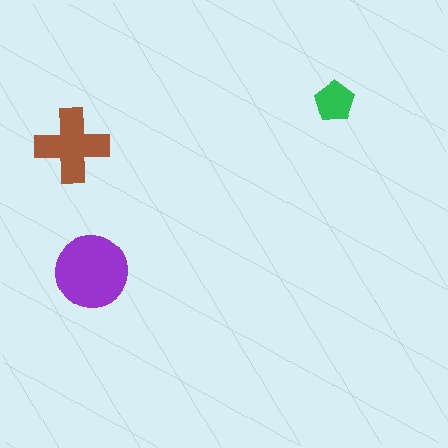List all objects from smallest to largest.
The green pentagon, the brown cross, the purple circle.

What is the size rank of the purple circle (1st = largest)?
1st.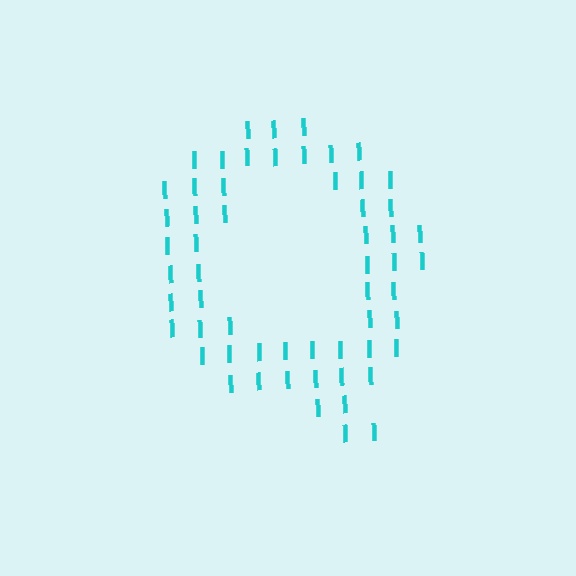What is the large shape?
The large shape is the letter Q.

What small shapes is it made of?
It is made of small letter I's.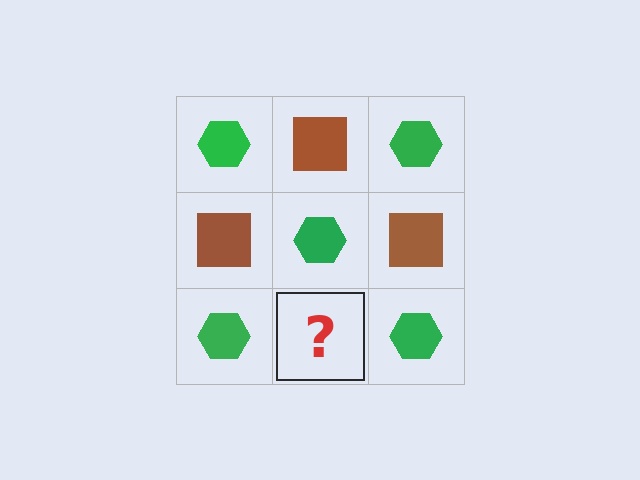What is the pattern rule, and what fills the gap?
The rule is that it alternates green hexagon and brown square in a checkerboard pattern. The gap should be filled with a brown square.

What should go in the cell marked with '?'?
The missing cell should contain a brown square.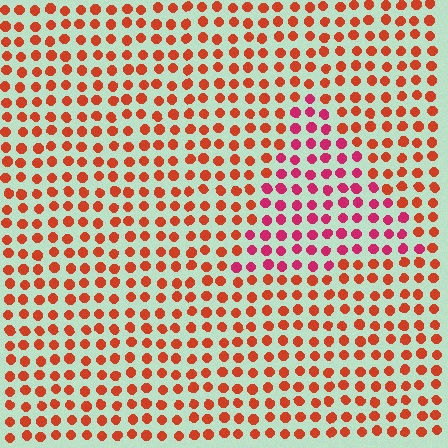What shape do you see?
I see a triangle.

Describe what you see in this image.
The image is filled with small red elements in a uniform arrangement. A triangle-shaped region is visible where the elements are tinted to a slightly different hue, forming a subtle color boundary.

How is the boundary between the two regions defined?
The boundary is defined purely by a slight shift in hue (about 35 degrees). Spacing, size, and orientation are identical on both sides.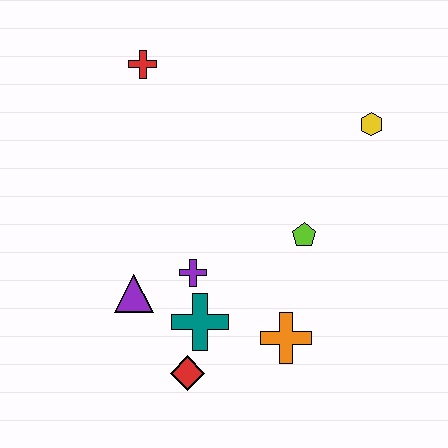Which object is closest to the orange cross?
The teal cross is closest to the orange cross.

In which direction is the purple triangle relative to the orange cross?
The purple triangle is to the left of the orange cross.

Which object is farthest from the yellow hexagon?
The red diamond is farthest from the yellow hexagon.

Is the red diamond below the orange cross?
Yes